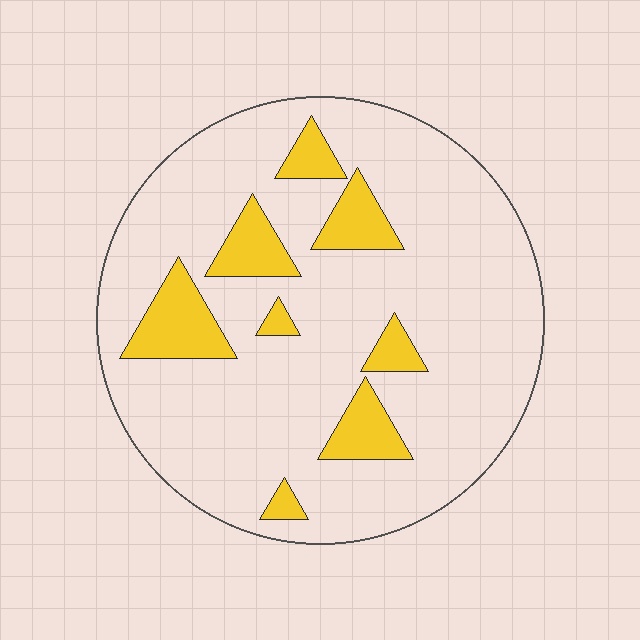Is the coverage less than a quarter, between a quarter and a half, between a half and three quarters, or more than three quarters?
Less than a quarter.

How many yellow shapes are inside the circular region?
8.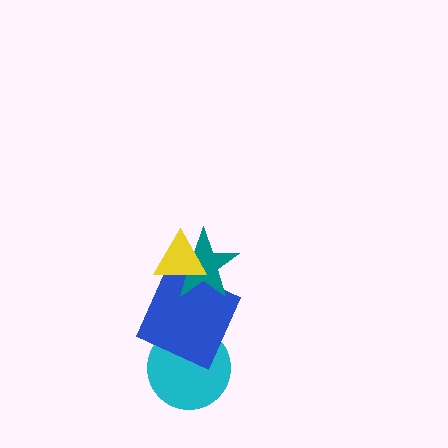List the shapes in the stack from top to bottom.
From top to bottom: the yellow triangle, the teal star, the blue square, the cyan circle.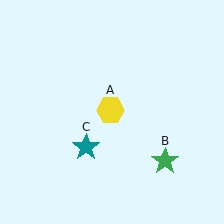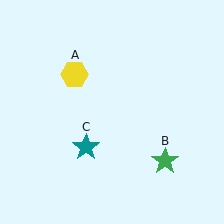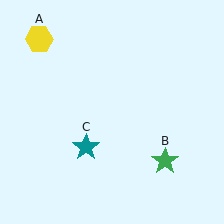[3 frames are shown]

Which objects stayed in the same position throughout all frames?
Green star (object B) and teal star (object C) remained stationary.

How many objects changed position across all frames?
1 object changed position: yellow hexagon (object A).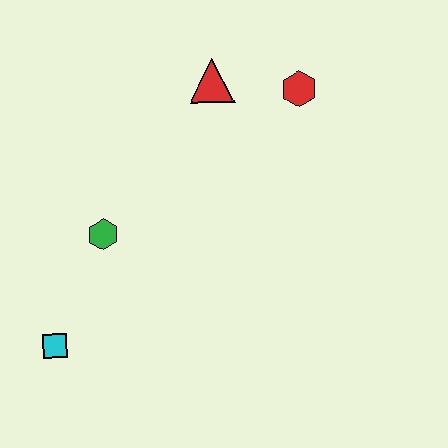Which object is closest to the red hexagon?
The red triangle is closest to the red hexagon.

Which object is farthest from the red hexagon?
The cyan square is farthest from the red hexagon.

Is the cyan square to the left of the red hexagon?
Yes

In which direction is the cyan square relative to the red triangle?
The cyan square is below the red triangle.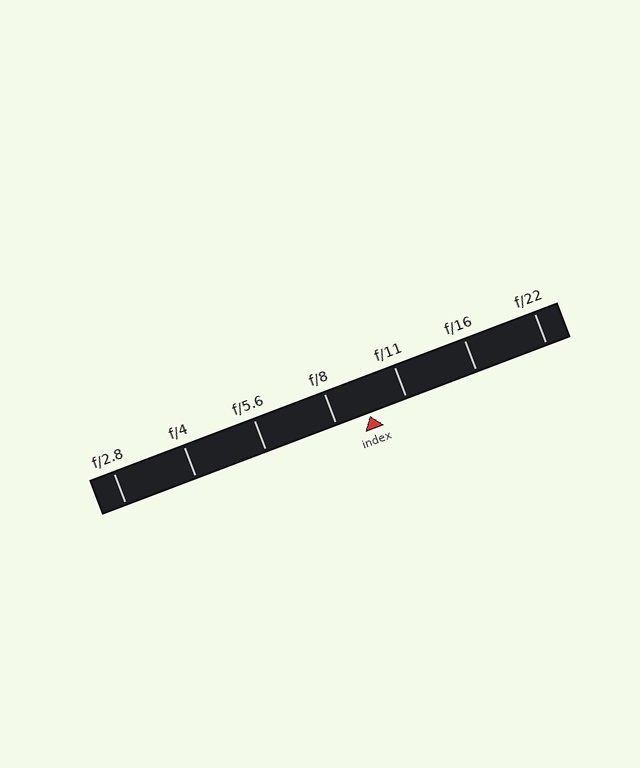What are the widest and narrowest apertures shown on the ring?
The widest aperture shown is f/2.8 and the narrowest is f/22.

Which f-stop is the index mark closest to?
The index mark is closest to f/8.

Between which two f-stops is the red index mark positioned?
The index mark is between f/8 and f/11.